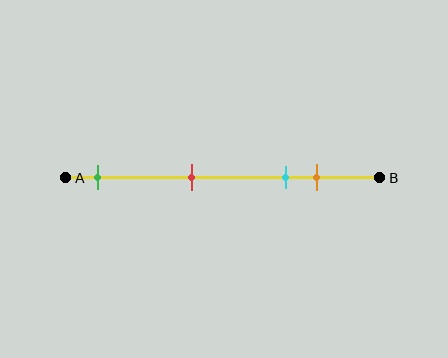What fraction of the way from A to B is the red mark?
The red mark is approximately 40% (0.4) of the way from A to B.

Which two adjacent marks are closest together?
The cyan and orange marks are the closest adjacent pair.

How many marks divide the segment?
There are 4 marks dividing the segment.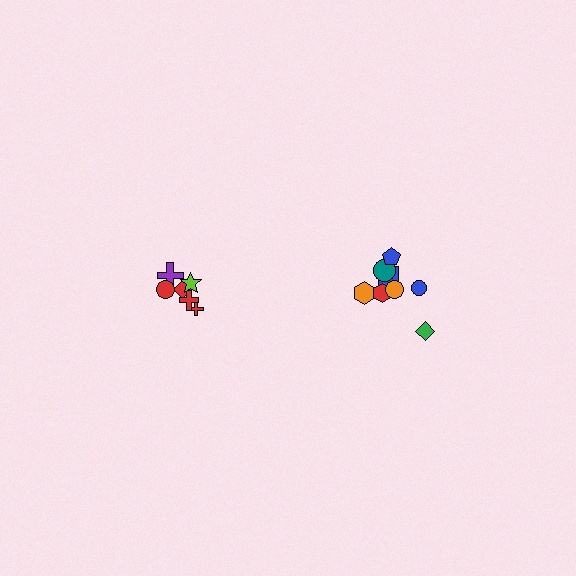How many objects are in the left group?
There are 6 objects.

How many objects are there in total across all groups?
There are 14 objects.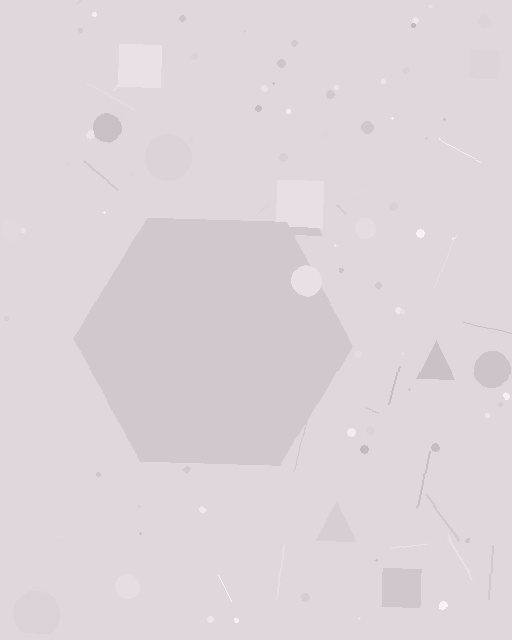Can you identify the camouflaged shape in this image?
The camouflaged shape is a hexagon.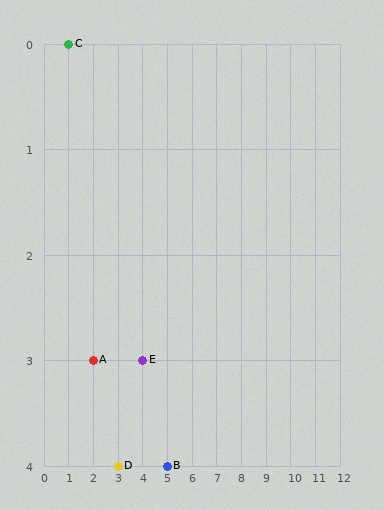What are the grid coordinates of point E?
Point E is at grid coordinates (4, 3).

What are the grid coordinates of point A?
Point A is at grid coordinates (2, 3).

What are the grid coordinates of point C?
Point C is at grid coordinates (1, 0).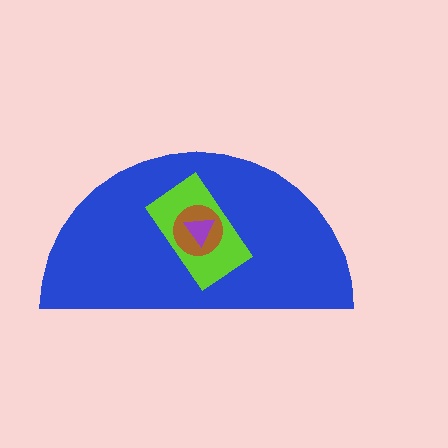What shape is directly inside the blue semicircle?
The lime rectangle.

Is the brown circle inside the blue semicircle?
Yes.